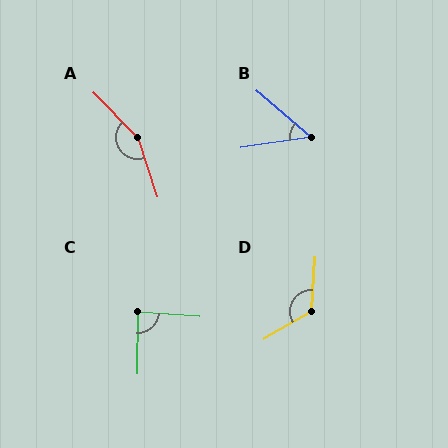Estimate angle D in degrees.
Approximately 124 degrees.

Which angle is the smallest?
B, at approximately 48 degrees.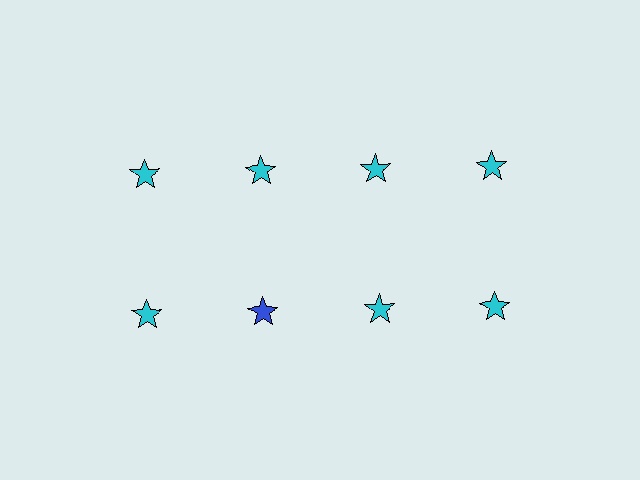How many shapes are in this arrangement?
There are 8 shapes arranged in a grid pattern.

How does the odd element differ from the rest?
It has a different color: blue instead of cyan.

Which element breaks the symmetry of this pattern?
The blue star in the second row, second from left column breaks the symmetry. All other shapes are cyan stars.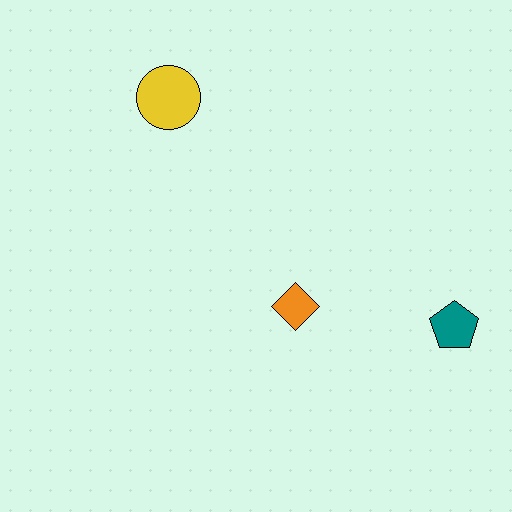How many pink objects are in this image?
There are no pink objects.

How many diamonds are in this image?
There is 1 diamond.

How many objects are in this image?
There are 3 objects.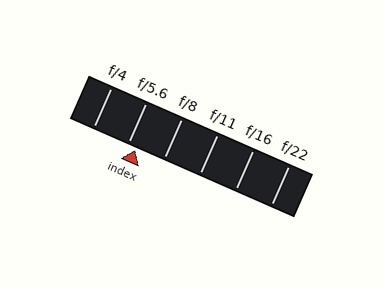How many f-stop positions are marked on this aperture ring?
There are 6 f-stop positions marked.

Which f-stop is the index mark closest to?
The index mark is closest to f/5.6.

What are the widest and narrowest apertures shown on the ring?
The widest aperture shown is f/4 and the narrowest is f/22.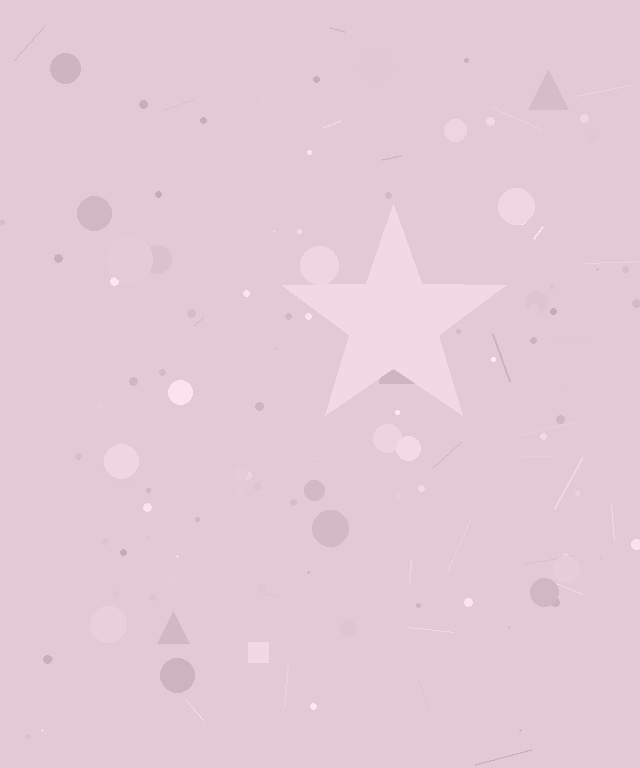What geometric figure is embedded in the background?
A star is embedded in the background.